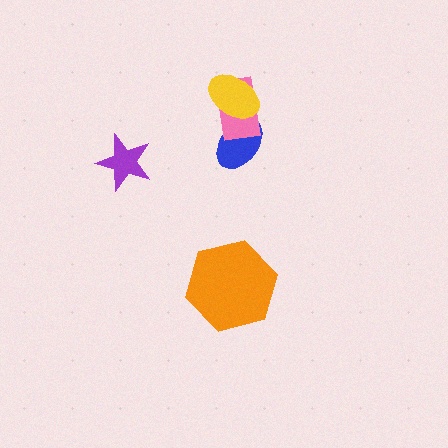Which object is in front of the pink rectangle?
The yellow ellipse is in front of the pink rectangle.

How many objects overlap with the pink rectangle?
2 objects overlap with the pink rectangle.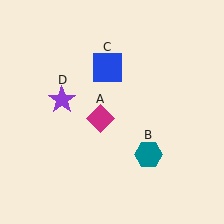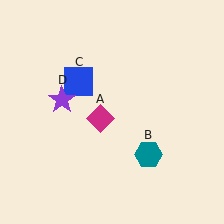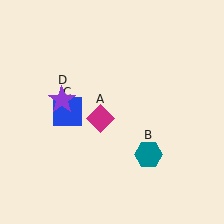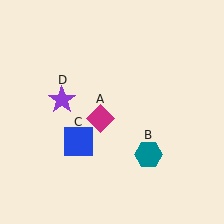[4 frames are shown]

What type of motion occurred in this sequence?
The blue square (object C) rotated counterclockwise around the center of the scene.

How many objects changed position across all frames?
1 object changed position: blue square (object C).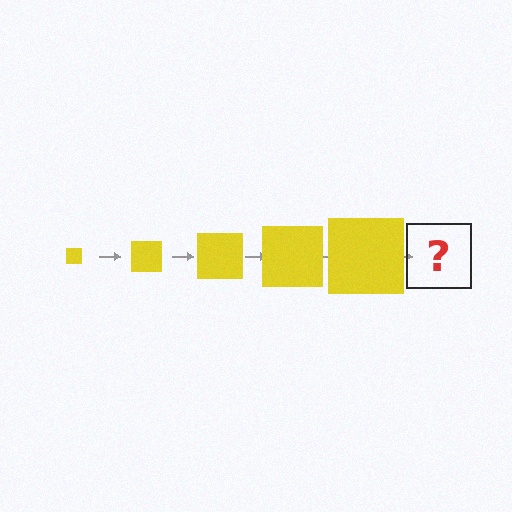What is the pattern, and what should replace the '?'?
The pattern is that the square gets progressively larger each step. The '?' should be a yellow square, larger than the previous one.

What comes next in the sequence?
The next element should be a yellow square, larger than the previous one.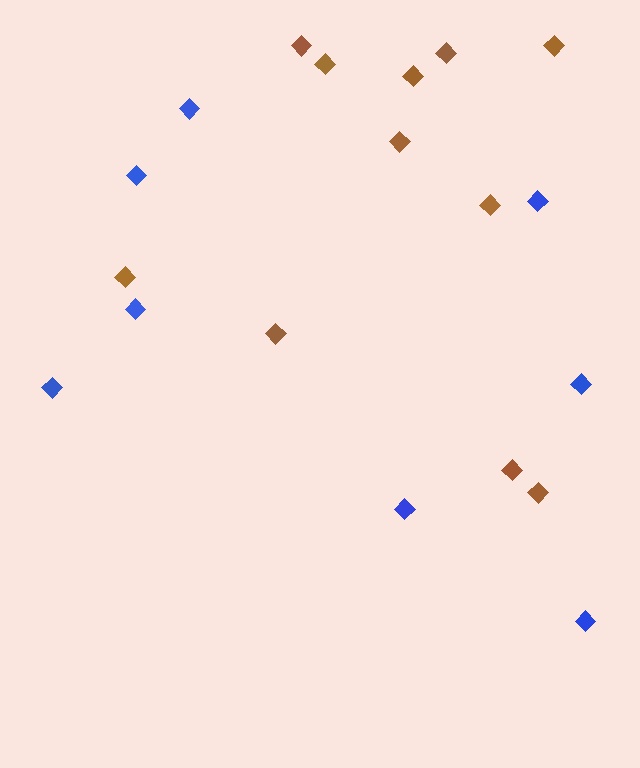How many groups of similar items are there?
There are 2 groups: one group of brown diamonds (11) and one group of blue diamonds (8).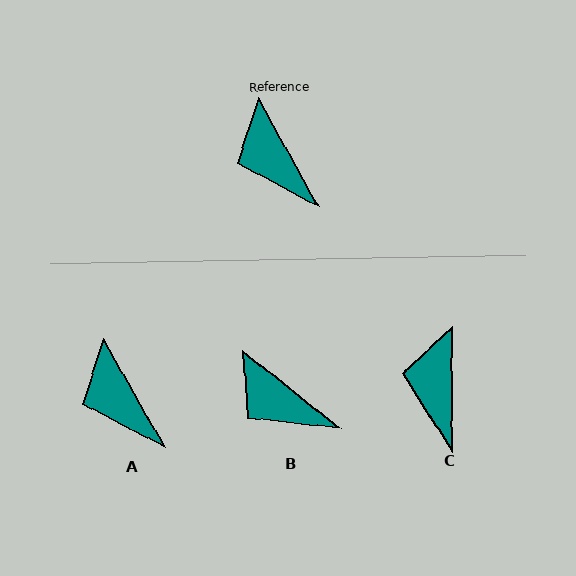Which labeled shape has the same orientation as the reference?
A.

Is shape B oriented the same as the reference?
No, it is off by about 22 degrees.